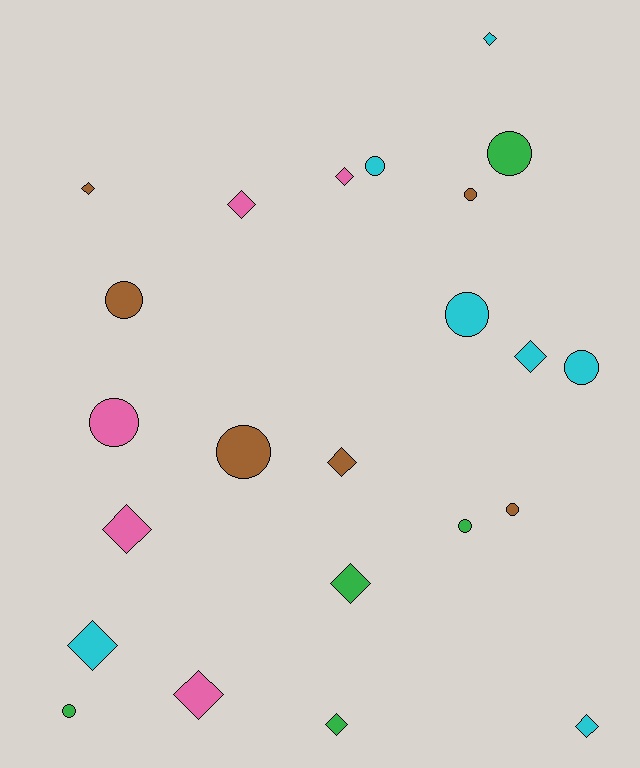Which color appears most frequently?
Cyan, with 7 objects.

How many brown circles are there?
There are 4 brown circles.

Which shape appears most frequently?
Diamond, with 12 objects.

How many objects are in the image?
There are 23 objects.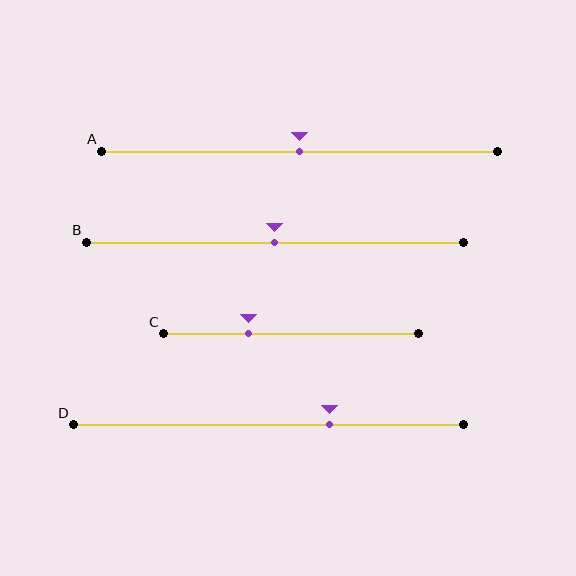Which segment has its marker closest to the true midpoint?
Segment A has its marker closest to the true midpoint.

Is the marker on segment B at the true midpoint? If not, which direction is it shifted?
Yes, the marker on segment B is at the true midpoint.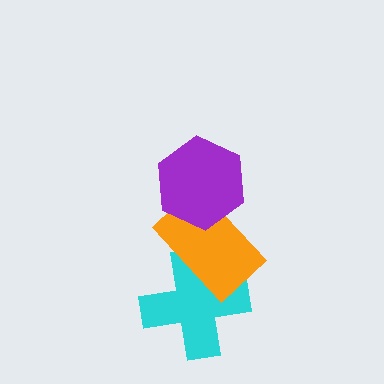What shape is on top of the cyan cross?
The orange rectangle is on top of the cyan cross.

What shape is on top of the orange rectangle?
The purple hexagon is on top of the orange rectangle.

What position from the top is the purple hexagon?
The purple hexagon is 1st from the top.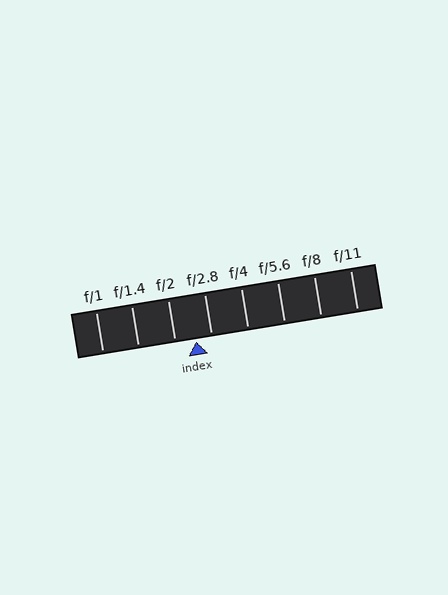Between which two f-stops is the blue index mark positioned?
The index mark is between f/2 and f/2.8.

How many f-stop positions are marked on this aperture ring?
There are 8 f-stop positions marked.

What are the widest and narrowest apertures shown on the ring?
The widest aperture shown is f/1 and the narrowest is f/11.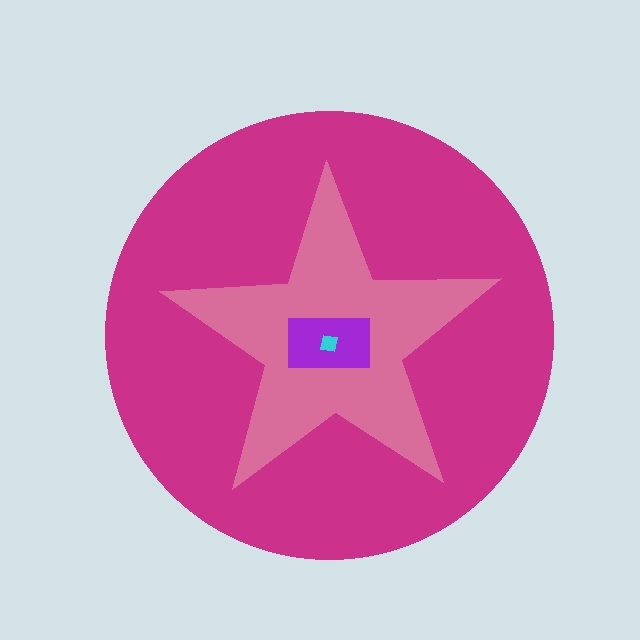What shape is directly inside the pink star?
The purple rectangle.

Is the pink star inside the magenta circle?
Yes.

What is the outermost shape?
The magenta circle.